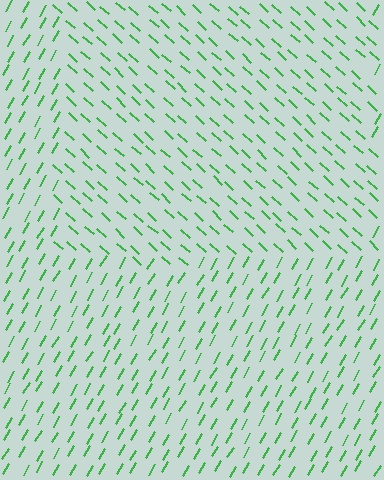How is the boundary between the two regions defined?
The boundary is defined purely by a change in line orientation (approximately 78 degrees difference). All lines are the same color and thickness.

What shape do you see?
I see a rectangle.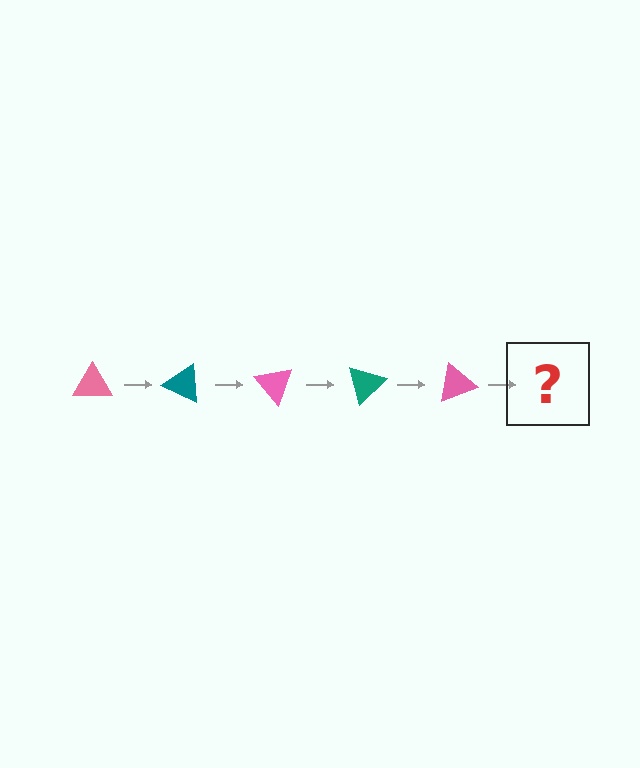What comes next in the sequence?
The next element should be a teal triangle, rotated 125 degrees from the start.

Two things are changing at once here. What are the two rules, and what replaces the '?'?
The two rules are that it rotates 25 degrees each step and the color cycles through pink and teal. The '?' should be a teal triangle, rotated 125 degrees from the start.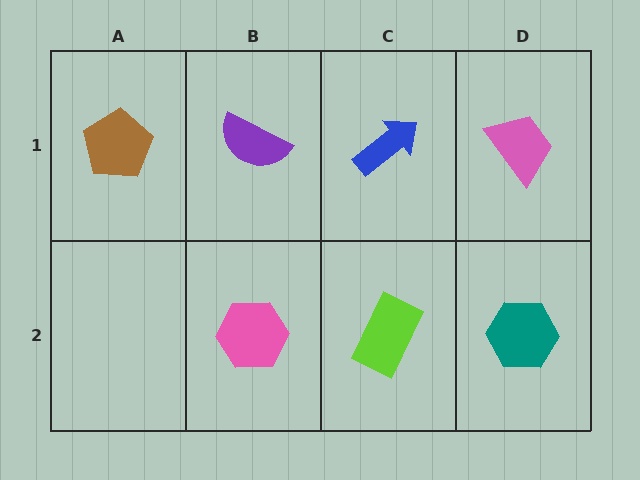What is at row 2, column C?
A lime rectangle.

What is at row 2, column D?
A teal hexagon.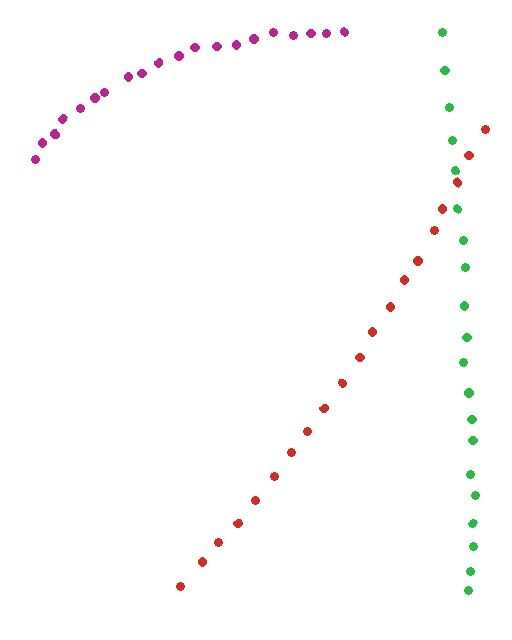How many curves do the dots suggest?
There are 3 distinct paths.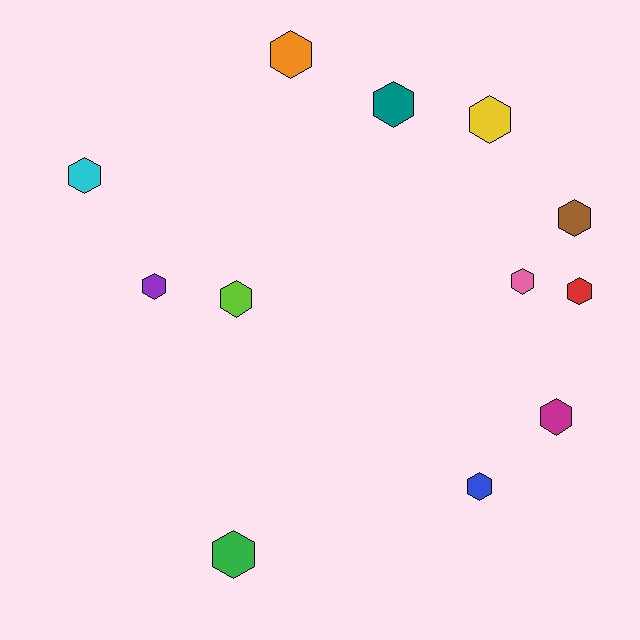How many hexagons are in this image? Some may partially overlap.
There are 12 hexagons.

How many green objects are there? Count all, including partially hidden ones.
There is 1 green object.